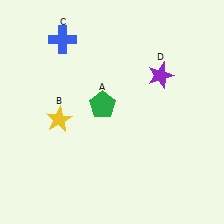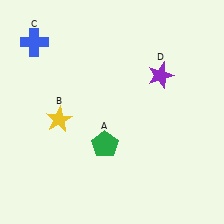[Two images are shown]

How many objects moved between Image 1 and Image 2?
2 objects moved between the two images.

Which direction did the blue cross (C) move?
The blue cross (C) moved left.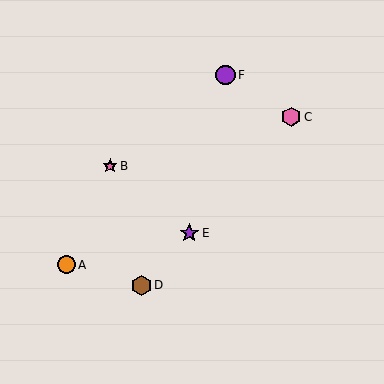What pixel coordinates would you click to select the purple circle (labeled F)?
Click at (225, 75) to select the purple circle F.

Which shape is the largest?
The brown hexagon (labeled D) is the largest.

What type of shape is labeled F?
Shape F is a purple circle.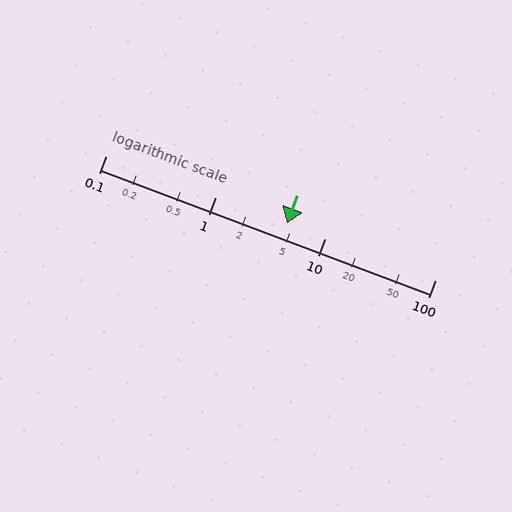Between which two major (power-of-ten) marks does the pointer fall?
The pointer is between 1 and 10.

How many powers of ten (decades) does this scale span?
The scale spans 3 decades, from 0.1 to 100.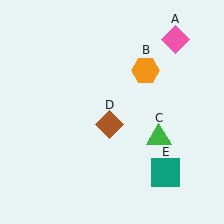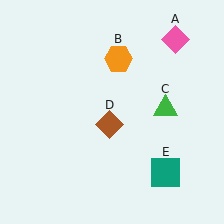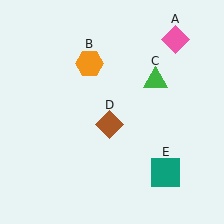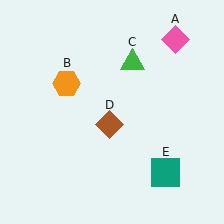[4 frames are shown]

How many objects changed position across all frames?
2 objects changed position: orange hexagon (object B), green triangle (object C).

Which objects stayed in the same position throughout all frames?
Pink diamond (object A) and brown diamond (object D) and teal square (object E) remained stationary.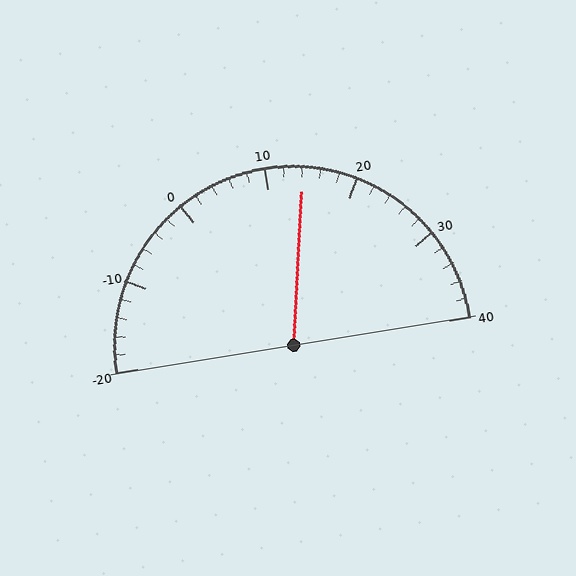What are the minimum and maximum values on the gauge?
The gauge ranges from -20 to 40.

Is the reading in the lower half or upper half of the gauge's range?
The reading is in the upper half of the range (-20 to 40).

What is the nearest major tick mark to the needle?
The nearest major tick mark is 10.